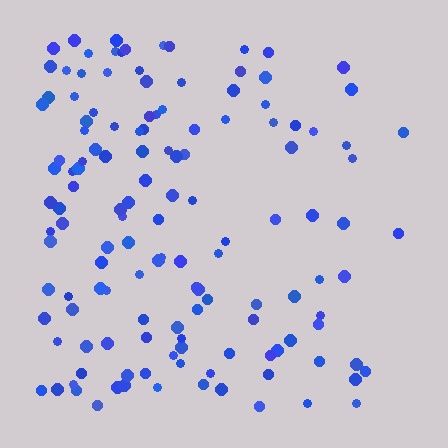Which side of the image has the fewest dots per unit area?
The right.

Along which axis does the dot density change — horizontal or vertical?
Horizontal.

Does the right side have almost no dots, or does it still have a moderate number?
Still a moderate number, just noticeably fewer than the left.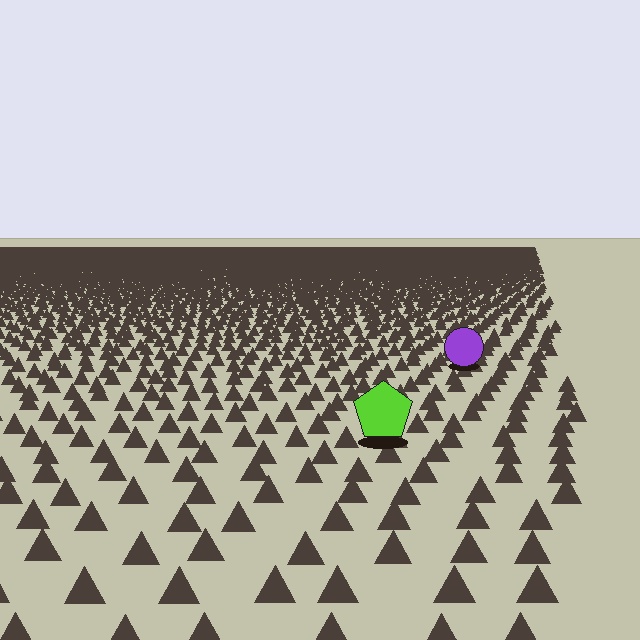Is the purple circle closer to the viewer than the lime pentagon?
No. The lime pentagon is closer — you can tell from the texture gradient: the ground texture is coarser near it.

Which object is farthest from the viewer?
The purple circle is farthest from the viewer. It appears smaller and the ground texture around it is denser.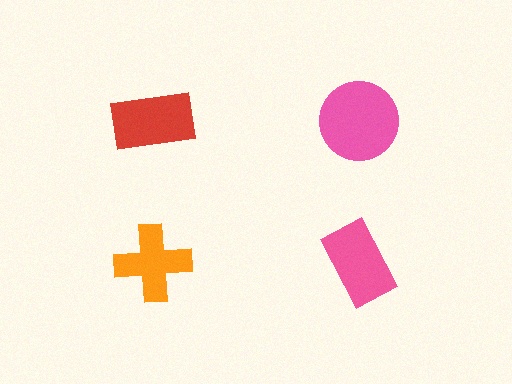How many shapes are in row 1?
2 shapes.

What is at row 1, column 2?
A pink circle.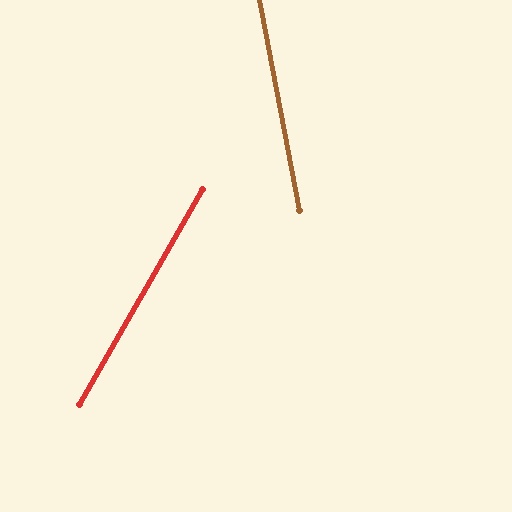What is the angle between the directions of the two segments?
Approximately 40 degrees.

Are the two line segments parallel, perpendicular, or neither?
Neither parallel nor perpendicular — they differ by about 40°.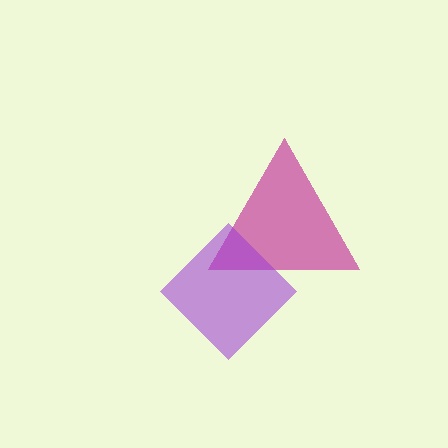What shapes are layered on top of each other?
The layered shapes are: a magenta triangle, a purple diamond.